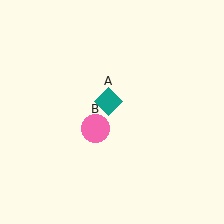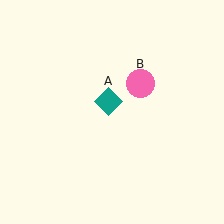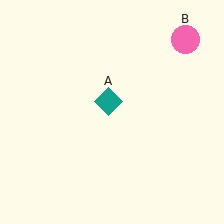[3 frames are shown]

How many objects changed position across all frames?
1 object changed position: pink circle (object B).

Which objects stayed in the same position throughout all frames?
Teal diamond (object A) remained stationary.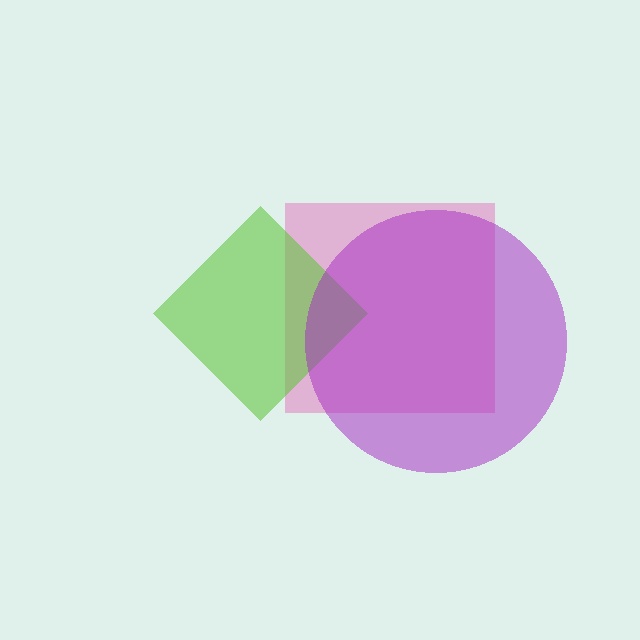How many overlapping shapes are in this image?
There are 3 overlapping shapes in the image.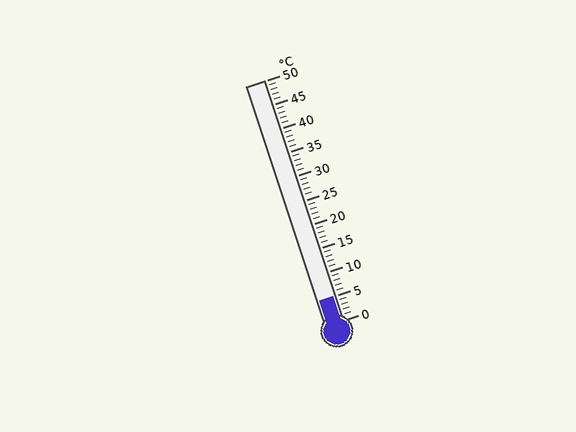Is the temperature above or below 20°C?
The temperature is below 20°C.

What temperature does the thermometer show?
The thermometer shows approximately 5°C.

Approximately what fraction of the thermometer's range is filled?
The thermometer is filled to approximately 10% of its range.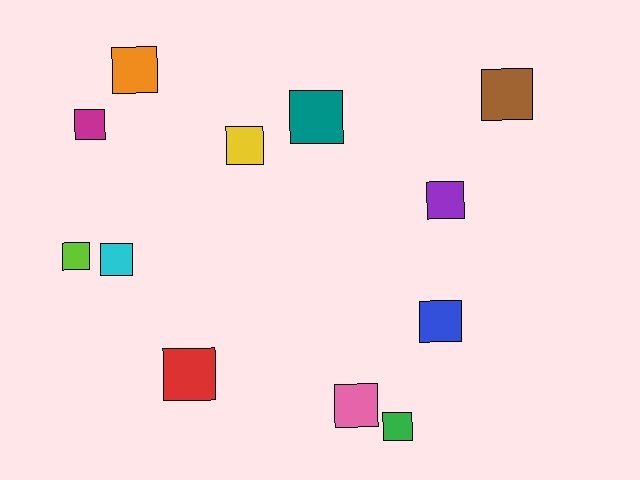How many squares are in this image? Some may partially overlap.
There are 12 squares.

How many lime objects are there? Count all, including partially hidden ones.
There is 1 lime object.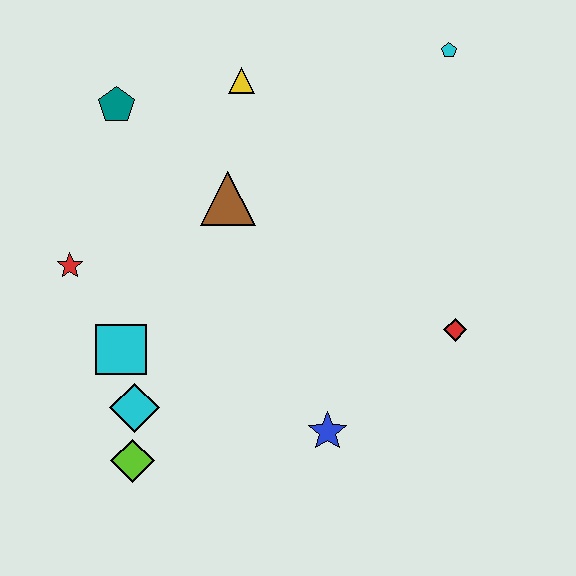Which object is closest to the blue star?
The red diamond is closest to the blue star.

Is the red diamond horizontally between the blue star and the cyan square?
No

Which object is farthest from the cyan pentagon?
The lime diamond is farthest from the cyan pentagon.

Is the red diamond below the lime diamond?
No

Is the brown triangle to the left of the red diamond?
Yes